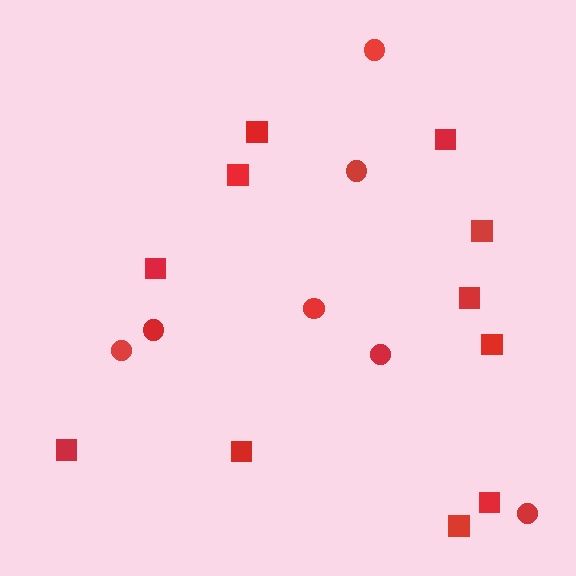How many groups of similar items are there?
There are 2 groups: one group of circles (7) and one group of squares (11).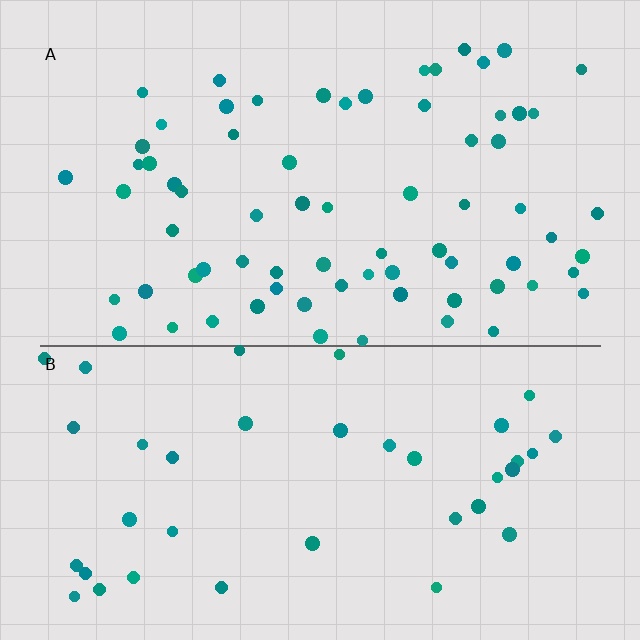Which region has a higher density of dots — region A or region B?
A (the top).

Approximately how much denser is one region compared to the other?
Approximately 1.8× — region A over region B.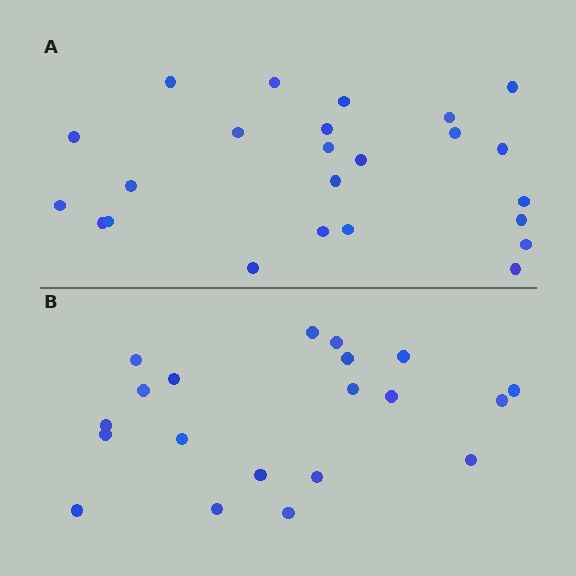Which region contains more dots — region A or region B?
Region A (the top region) has more dots.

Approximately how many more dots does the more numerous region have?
Region A has about 4 more dots than region B.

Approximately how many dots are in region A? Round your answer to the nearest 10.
About 20 dots. (The exact count is 24, which rounds to 20.)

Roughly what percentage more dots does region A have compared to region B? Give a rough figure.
About 20% more.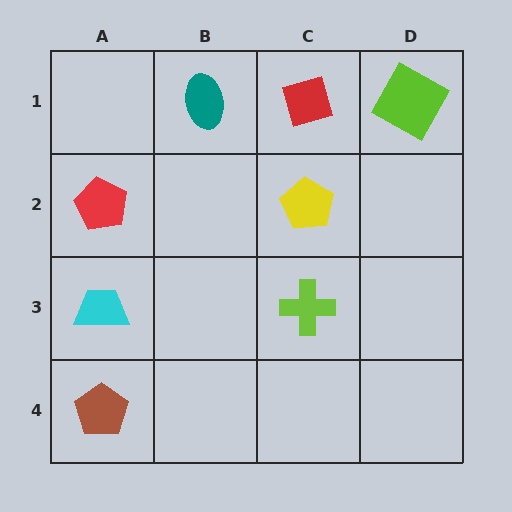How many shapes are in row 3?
2 shapes.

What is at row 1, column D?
A lime square.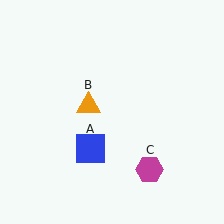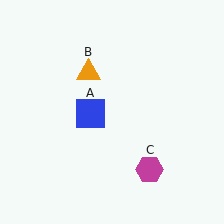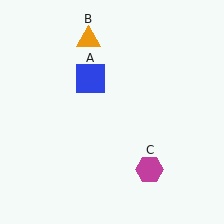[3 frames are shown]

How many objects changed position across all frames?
2 objects changed position: blue square (object A), orange triangle (object B).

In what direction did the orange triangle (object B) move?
The orange triangle (object B) moved up.